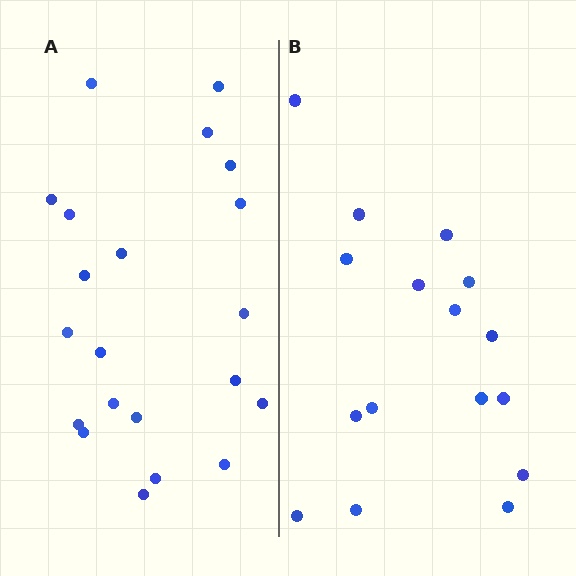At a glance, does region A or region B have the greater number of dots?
Region A (the left region) has more dots.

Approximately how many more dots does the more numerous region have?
Region A has about 5 more dots than region B.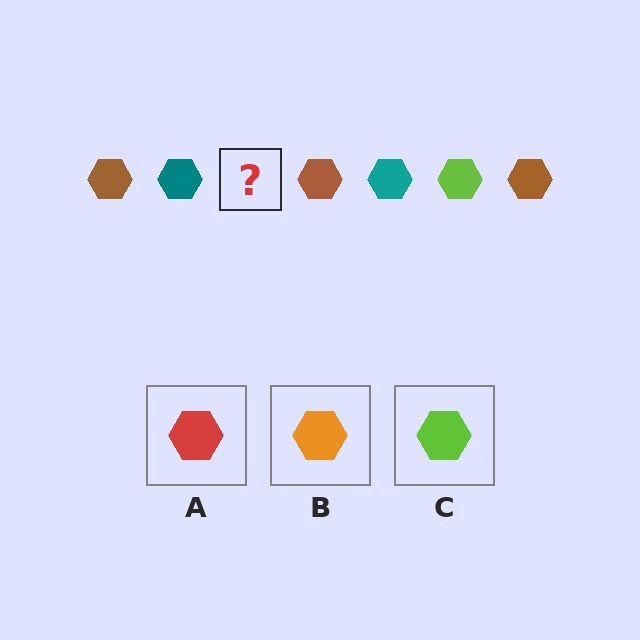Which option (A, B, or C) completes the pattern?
C.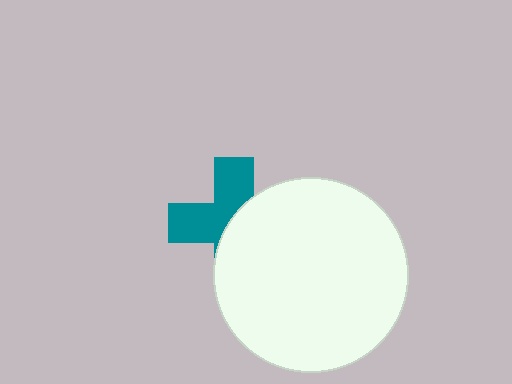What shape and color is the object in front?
The object in front is a white circle.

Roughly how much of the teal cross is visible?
About half of it is visible (roughly 48%).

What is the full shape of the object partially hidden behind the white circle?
The partially hidden object is a teal cross.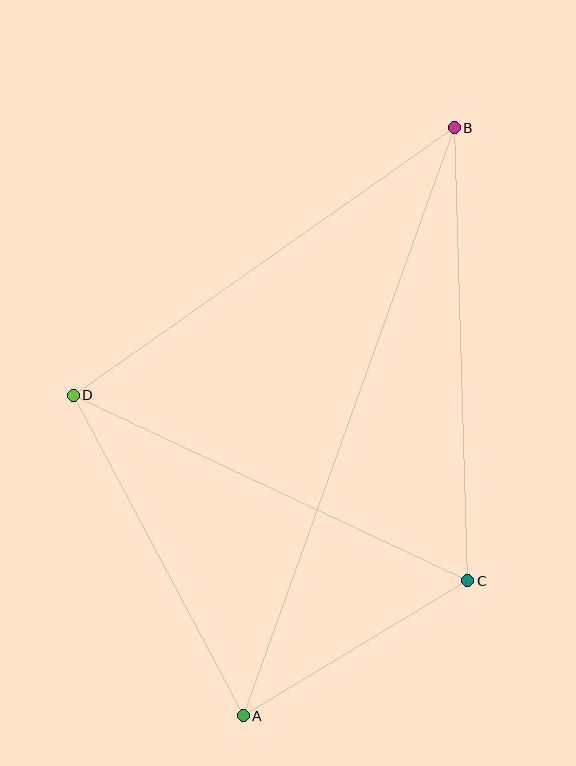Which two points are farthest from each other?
Points A and B are farthest from each other.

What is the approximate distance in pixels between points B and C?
The distance between B and C is approximately 453 pixels.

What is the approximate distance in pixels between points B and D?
The distance between B and D is approximately 466 pixels.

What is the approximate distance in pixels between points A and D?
The distance between A and D is approximately 363 pixels.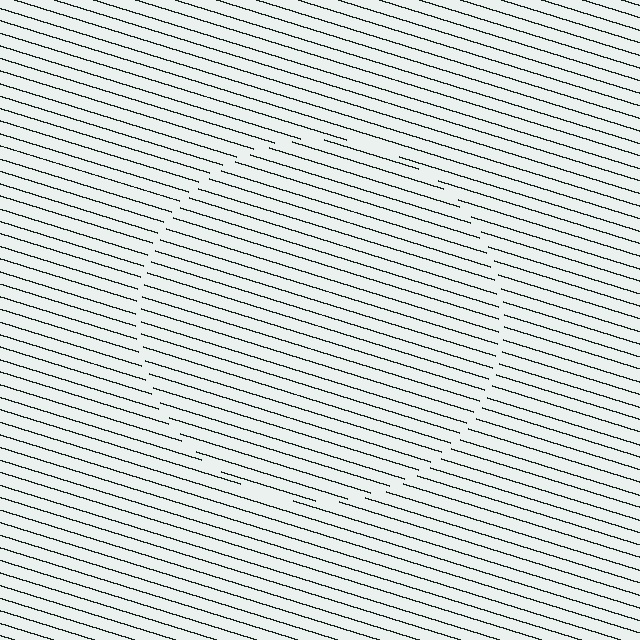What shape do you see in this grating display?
An illusory circle. The interior of the shape contains the same grating, shifted by half a period — the contour is defined by the phase discontinuity where line-ends from the inner and outer gratings abut.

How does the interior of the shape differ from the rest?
The interior of the shape contains the same grating, shifted by half a period — the contour is defined by the phase discontinuity where line-ends from the inner and outer gratings abut.